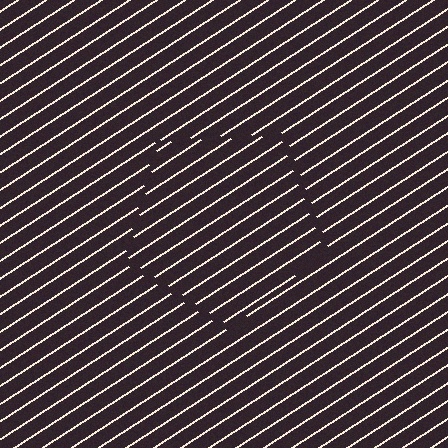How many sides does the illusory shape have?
5 sides — the line-ends trace a pentagon.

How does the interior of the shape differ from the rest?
The interior of the shape contains the same grating, shifted by half a period — the contour is defined by the phase discontinuity where line-ends from the inner and outer gratings abut.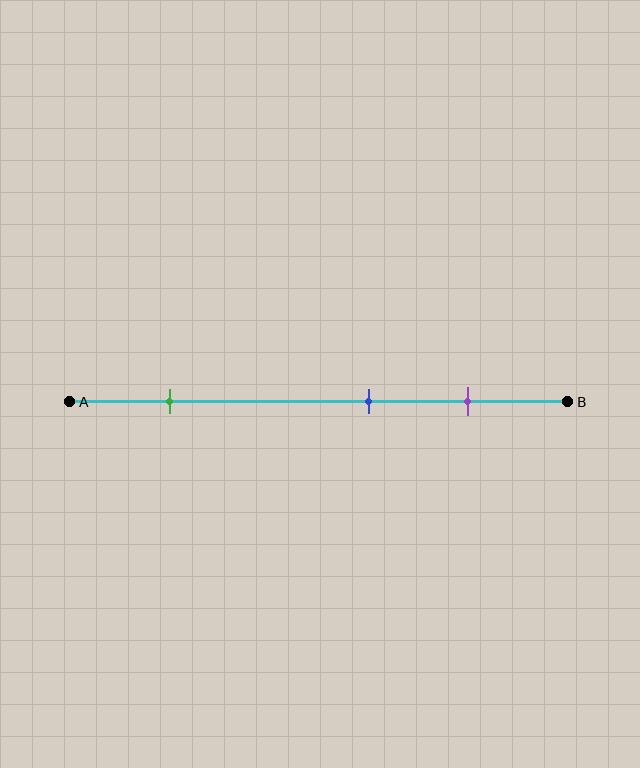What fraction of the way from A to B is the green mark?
The green mark is approximately 20% (0.2) of the way from A to B.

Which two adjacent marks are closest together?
The blue and purple marks are the closest adjacent pair.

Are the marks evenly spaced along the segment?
No, the marks are not evenly spaced.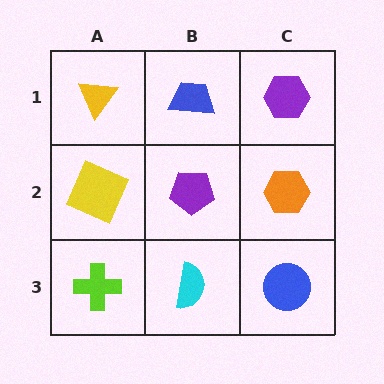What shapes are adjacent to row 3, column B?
A purple pentagon (row 2, column B), a lime cross (row 3, column A), a blue circle (row 3, column C).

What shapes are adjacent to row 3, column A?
A yellow square (row 2, column A), a cyan semicircle (row 3, column B).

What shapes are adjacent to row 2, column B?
A blue trapezoid (row 1, column B), a cyan semicircle (row 3, column B), a yellow square (row 2, column A), an orange hexagon (row 2, column C).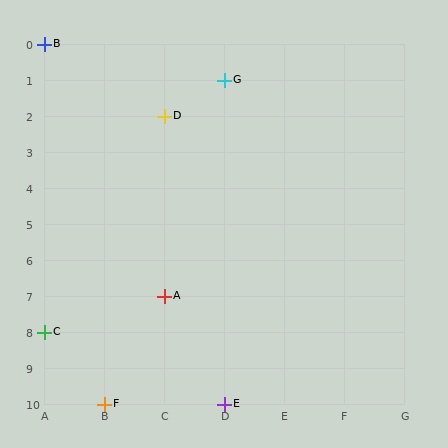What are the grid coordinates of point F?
Point F is at grid coordinates (B, 10).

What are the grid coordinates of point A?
Point A is at grid coordinates (C, 7).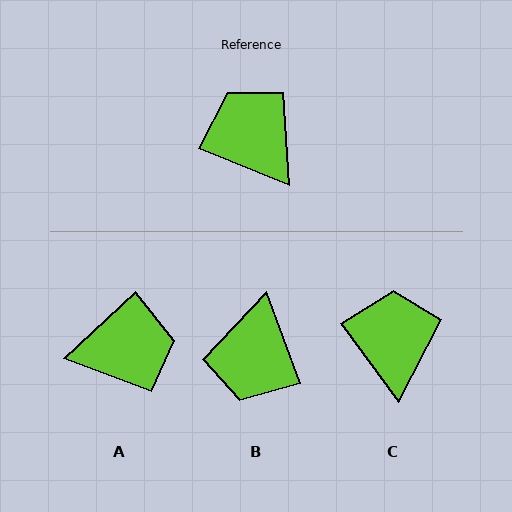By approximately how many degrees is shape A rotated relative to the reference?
Approximately 114 degrees clockwise.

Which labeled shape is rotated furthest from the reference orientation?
B, about 132 degrees away.